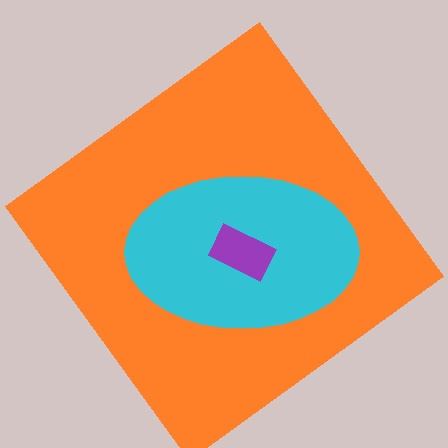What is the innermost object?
The purple rectangle.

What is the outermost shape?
The orange diamond.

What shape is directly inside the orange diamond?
The cyan ellipse.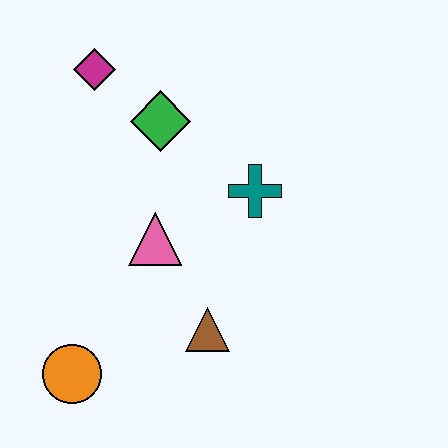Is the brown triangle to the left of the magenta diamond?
No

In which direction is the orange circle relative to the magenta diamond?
The orange circle is below the magenta diamond.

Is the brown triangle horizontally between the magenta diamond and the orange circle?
No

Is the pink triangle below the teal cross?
Yes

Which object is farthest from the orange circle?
The magenta diamond is farthest from the orange circle.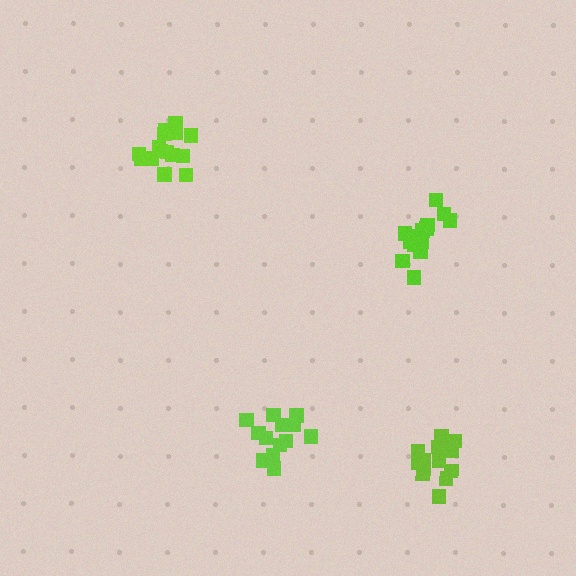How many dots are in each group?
Group 1: 15 dots, Group 2: 13 dots, Group 3: 13 dots, Group 4: 16 dots (57 total).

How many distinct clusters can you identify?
There are 4 distinct clusters.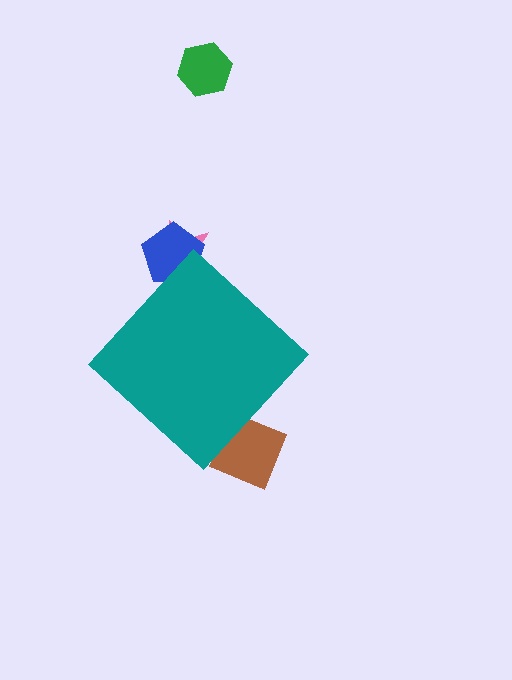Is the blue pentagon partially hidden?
Yes, the blue pentagon is partially hidden behind the teal diamond.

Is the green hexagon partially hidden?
No, the green hexagon is fully visible.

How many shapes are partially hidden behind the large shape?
3 shapes are partially hidden.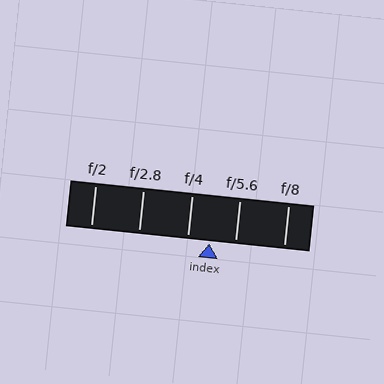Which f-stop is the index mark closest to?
The index mark is closest to f/4.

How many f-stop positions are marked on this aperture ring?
There are 5 f-stop positions marked.